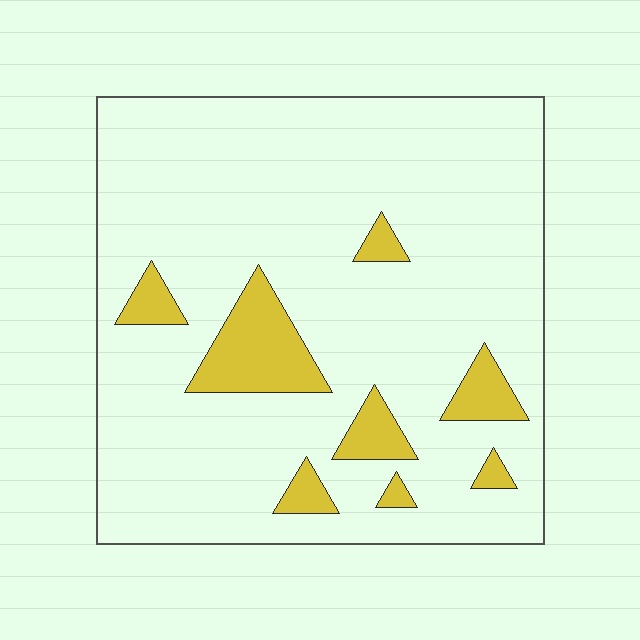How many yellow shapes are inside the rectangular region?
8.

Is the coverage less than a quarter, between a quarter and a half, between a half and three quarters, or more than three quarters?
Less than a quarter.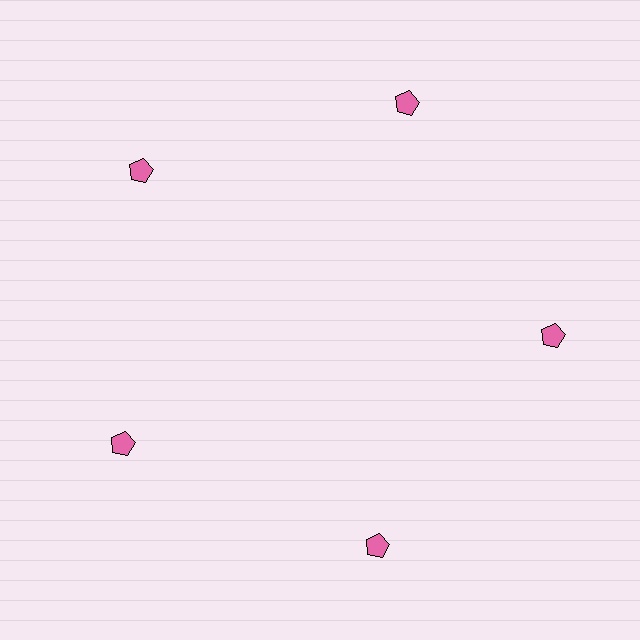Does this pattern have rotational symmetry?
Yes, this pattern has 5-fold rotational symmetry. It looks the same after rotating 72 degrees around the center.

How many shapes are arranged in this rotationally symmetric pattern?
There are 5 shapes, arranged in 5 groups of 1.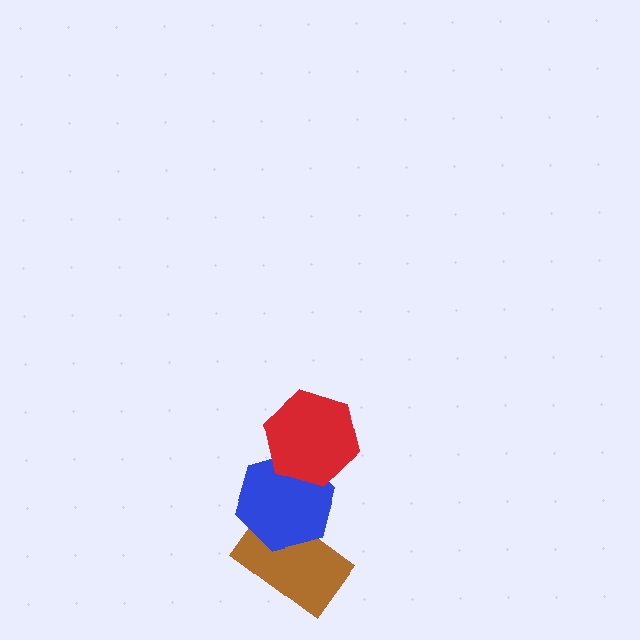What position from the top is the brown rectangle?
The brown rectangle is 3rd from the top.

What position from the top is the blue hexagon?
The blue hexagon is 2nd from the top.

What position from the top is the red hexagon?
The red hexagon is 1st from the top.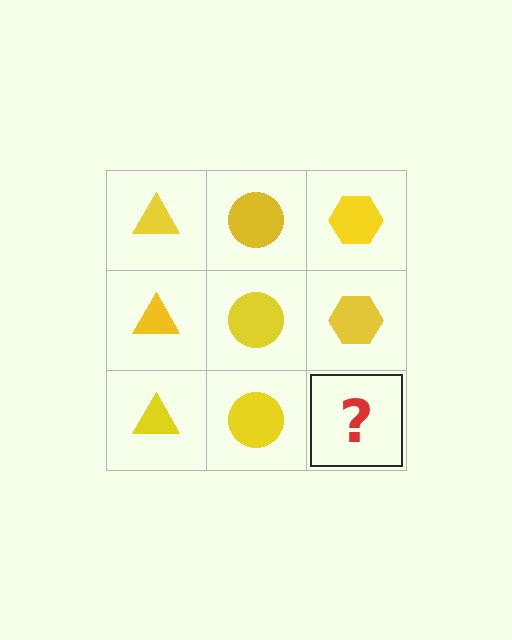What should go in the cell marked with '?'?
The missing cell should contain a yellow hexagon.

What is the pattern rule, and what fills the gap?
The rule is that each column has a consistent shape. The gap should be filled with a yellow hexagon.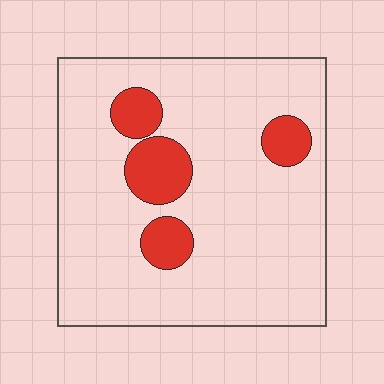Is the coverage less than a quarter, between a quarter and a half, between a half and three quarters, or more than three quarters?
Less than a quarter.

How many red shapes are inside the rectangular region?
4.